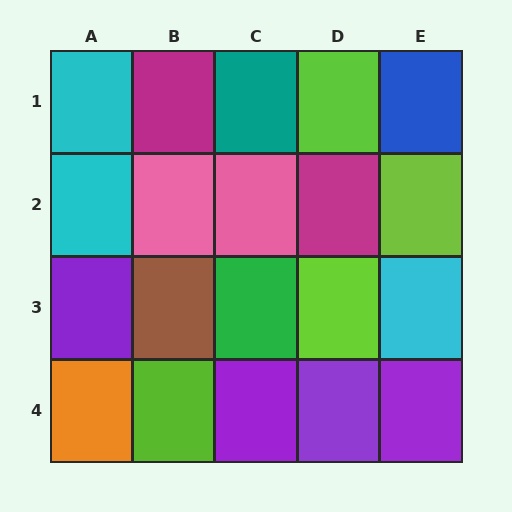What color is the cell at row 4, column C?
Purple.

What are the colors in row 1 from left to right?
Cyan, magenta, teal, lime, blue.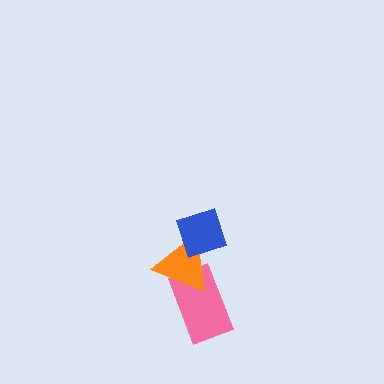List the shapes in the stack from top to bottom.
From top to bottom: the blue diamond, the orange triangle, the pink rectangle.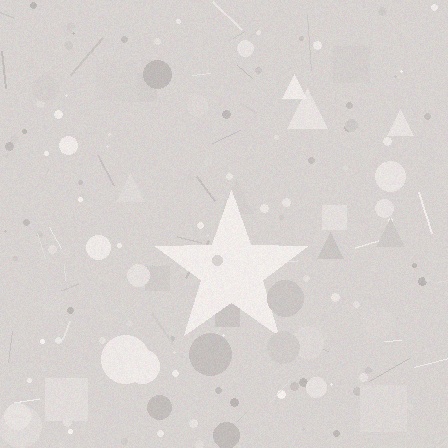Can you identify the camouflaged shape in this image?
The camouflaged shape is a star.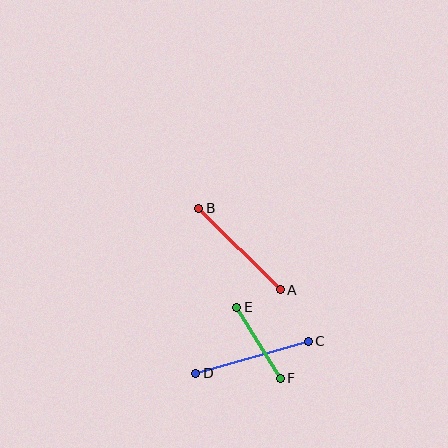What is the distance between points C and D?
The distance is approximately 117 pixels.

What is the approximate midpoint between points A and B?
The midpoint is at approximately (240, 249) pixels.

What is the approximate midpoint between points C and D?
The midpoint is at approximately (252, 357) pixels.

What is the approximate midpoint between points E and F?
The midpoint is at approximately (259, 343) pixels.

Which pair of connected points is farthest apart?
Points C and D are farthest apart.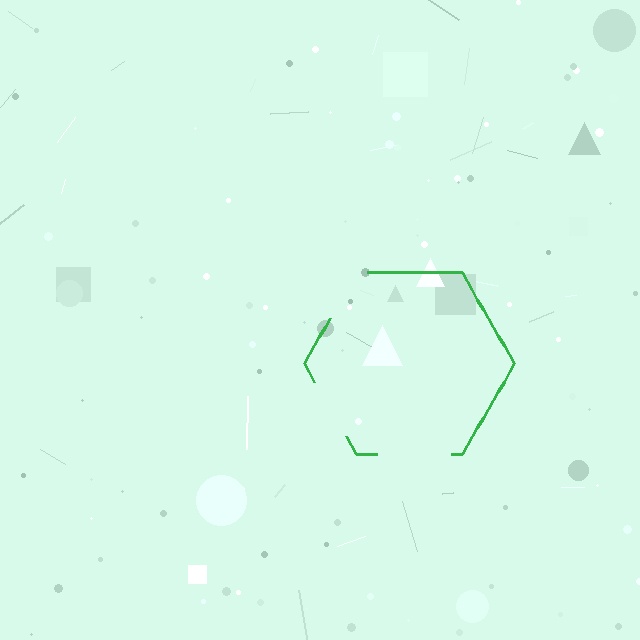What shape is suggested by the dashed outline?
The dashed outline suggests a hexagon.